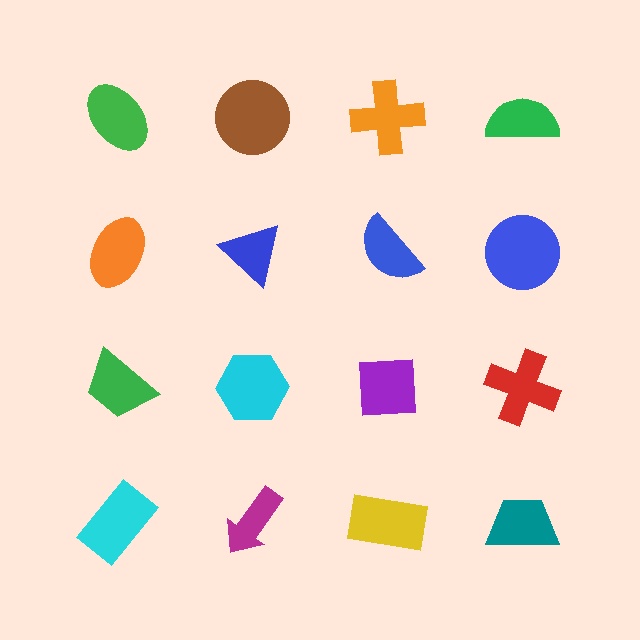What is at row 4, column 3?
A yellow rectangle.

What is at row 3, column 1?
A green trapezoid.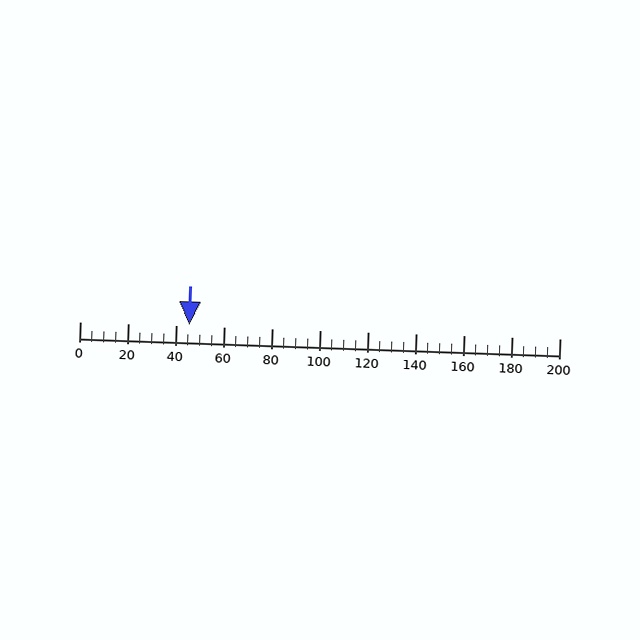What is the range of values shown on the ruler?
The ruler shows values from 0 to 200.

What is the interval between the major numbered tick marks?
The major tick marks are spaced 20 units apart.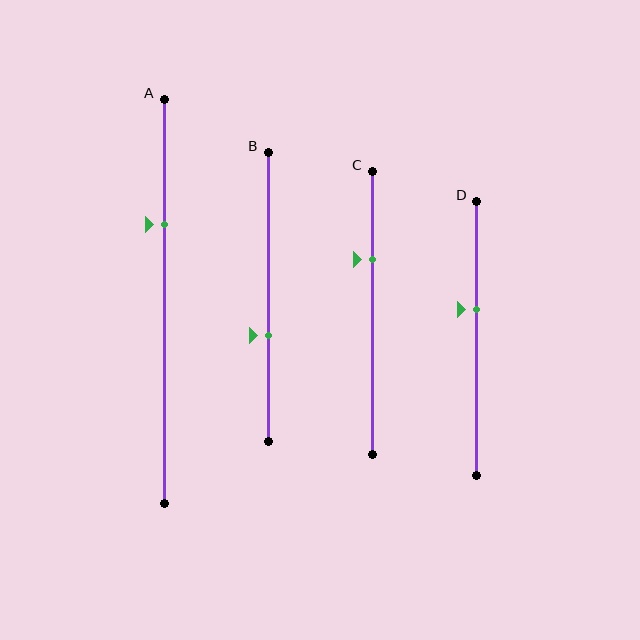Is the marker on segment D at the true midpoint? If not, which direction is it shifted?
No, the marker on segment D is shifted upward by about 11% of the segment length.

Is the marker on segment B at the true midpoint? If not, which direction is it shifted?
No, the marker on segment B is shifted downward by about 13% of the segment length.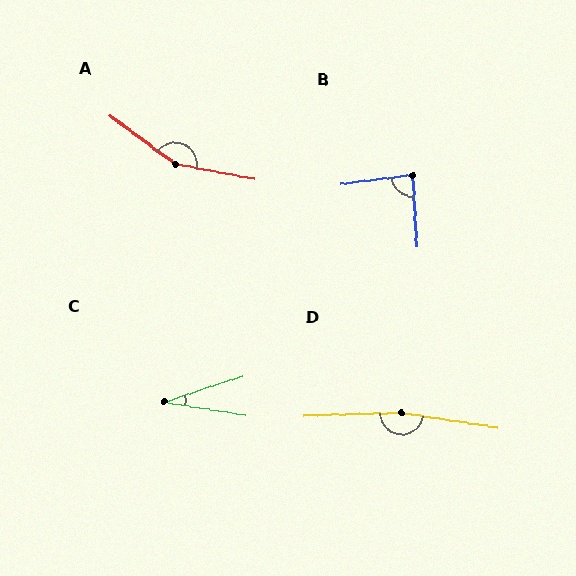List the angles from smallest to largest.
C (28°), B (86°), A (154°), D (169°).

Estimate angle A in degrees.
Approximately 154 degrees.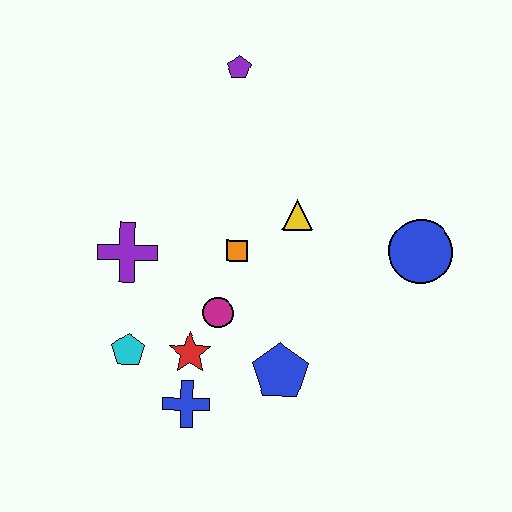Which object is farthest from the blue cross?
The purple pentagon is farthest from the blue cross.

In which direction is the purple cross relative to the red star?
The purple cross is above the red star.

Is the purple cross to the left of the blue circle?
Yes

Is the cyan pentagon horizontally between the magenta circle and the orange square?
No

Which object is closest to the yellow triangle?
The orange square is closest to the yellow triangle.